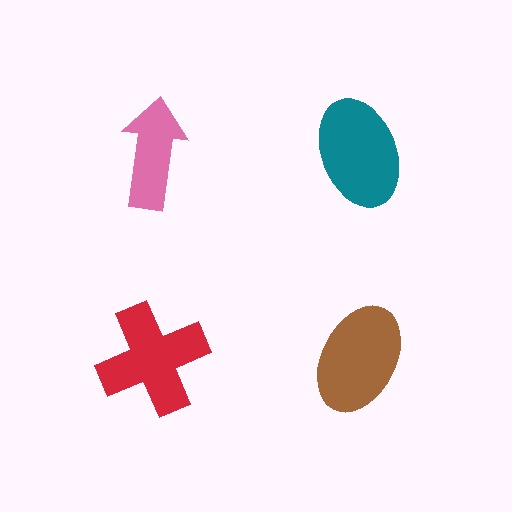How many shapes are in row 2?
2 shapes.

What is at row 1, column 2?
A teal ellipse.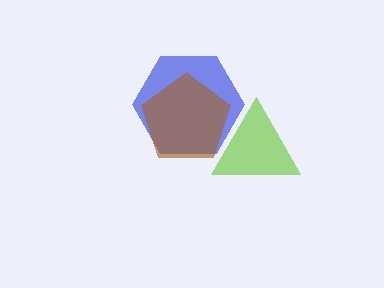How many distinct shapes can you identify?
There are 3 distinct shapes: a blue hexagon, a lime triangle, a brown pentagon.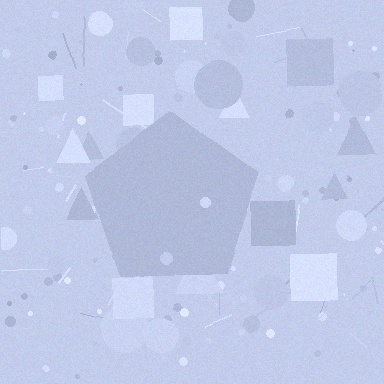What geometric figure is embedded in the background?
A pentagon is embedded in the background.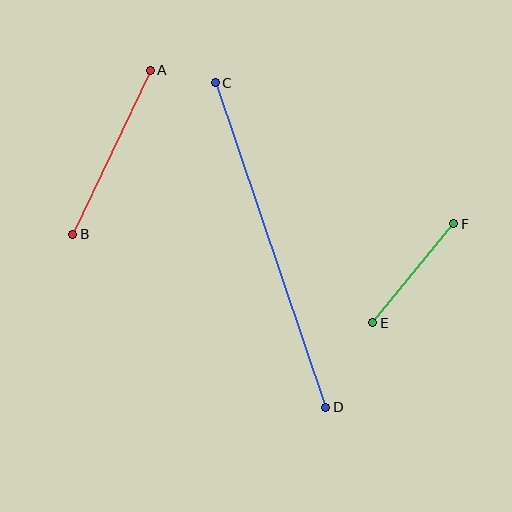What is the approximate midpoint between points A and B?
The midpoint is at approximately (111, 152) pixels.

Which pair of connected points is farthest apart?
Points C and D are farthest apart.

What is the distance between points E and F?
The distance is approximately 128 pixels.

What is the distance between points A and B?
The distance is approximately 182 pixels.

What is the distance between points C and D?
The distance is approximately 343 pixels.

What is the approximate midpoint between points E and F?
The midpoint is at approximately (413, 273) pixels.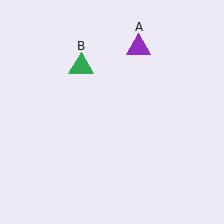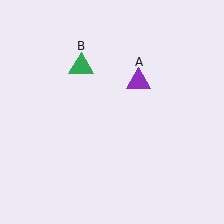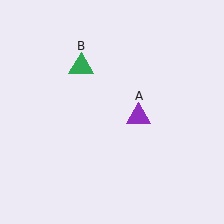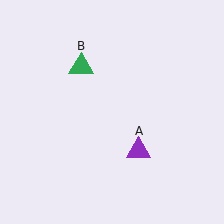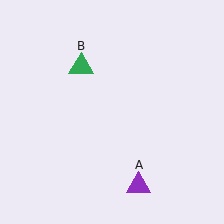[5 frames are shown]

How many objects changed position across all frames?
1 object changed position: purple triangle (object A).